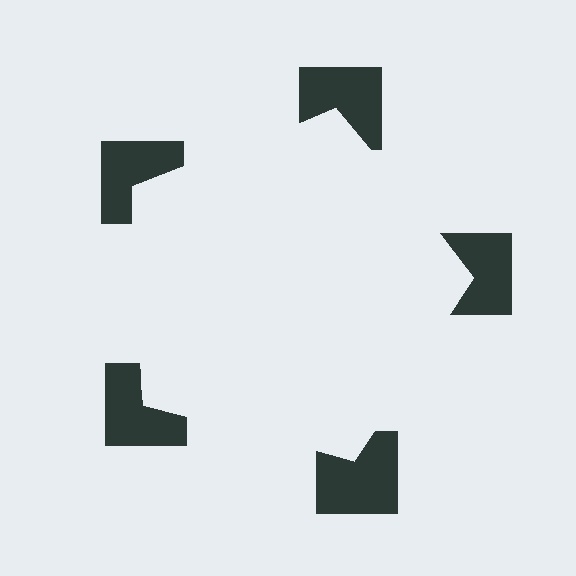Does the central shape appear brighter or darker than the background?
It typically appears slightly brighter than the background, even though no actual brightness change is drawn.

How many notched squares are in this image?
There are 5 — one at each vertex of the illusory pentagon.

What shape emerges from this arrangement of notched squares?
An illusory pentagon — its edges are inferred from the aligned wedge cuts in the notched squares, not physically drawn.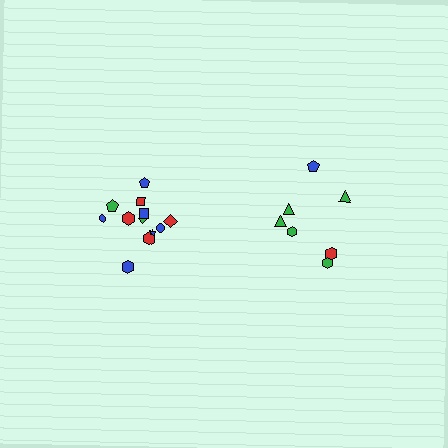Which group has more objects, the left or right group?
The left group.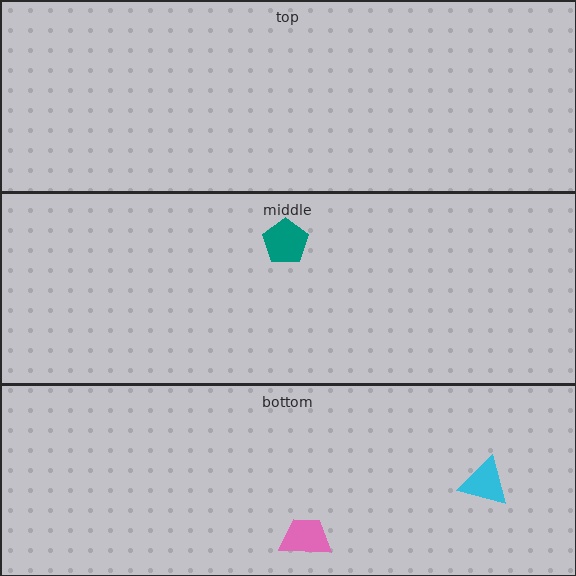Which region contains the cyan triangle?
The bottom region.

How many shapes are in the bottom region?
2.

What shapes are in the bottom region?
The pink trapezoid, the cyan triangle.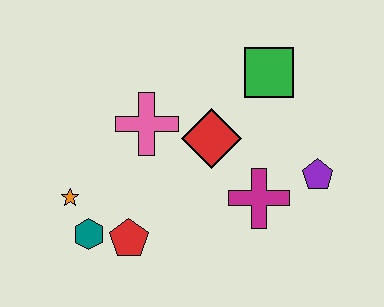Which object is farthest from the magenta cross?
The orange star is farthest from the magenta cross.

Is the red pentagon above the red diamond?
No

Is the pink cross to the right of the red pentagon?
Yes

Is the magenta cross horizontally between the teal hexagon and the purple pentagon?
Yes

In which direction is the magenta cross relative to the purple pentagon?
The magenta cross is to the left of the purple pentagon.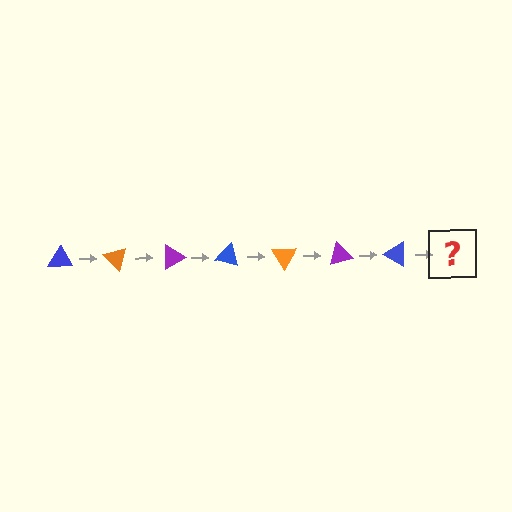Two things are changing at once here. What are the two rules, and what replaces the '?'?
The two rules are that it rotates 45 degrees each step and the color cycles through blue, orange, and purple. The '?' should be an orange triangle, rotated 315 degrees from the start.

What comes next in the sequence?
The next element should be an orange triangle, rotated 315 degrees from the start.